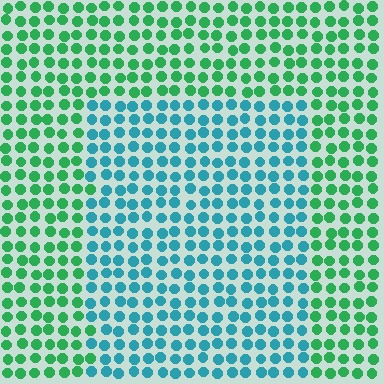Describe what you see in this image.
The image is filled with small green elements in a uniform arrangement. A rectangle-shaped region is visible where the elements are tinted to a slightly different hue, forming a subtle color boundary.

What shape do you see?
I see a rectangle.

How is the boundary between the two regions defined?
The boundary is defined purely by a slight shift in hue (about 48 degrees). Spacing, size, and orientation are identical on both sides.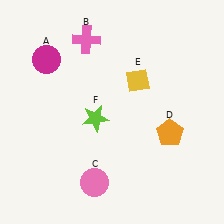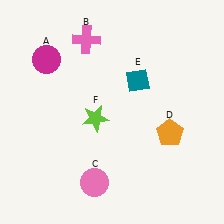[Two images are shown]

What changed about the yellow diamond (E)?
In Image 1, E is yellow. In Image 2, it changed to teal.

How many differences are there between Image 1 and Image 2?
There is 1 difference between the two images.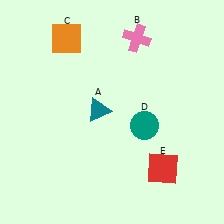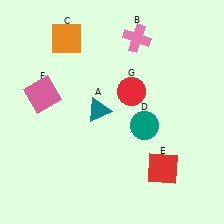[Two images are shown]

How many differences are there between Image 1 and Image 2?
There are 2 differences between the two images.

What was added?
A pink square (F), a red circle (G) were added in Image 2.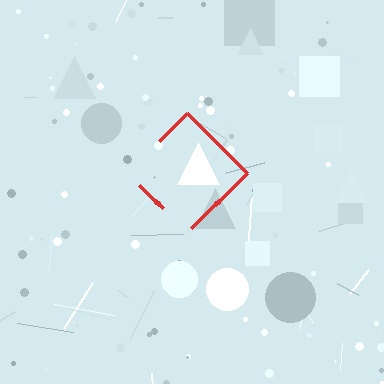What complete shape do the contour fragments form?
The contour fragments form a diamond.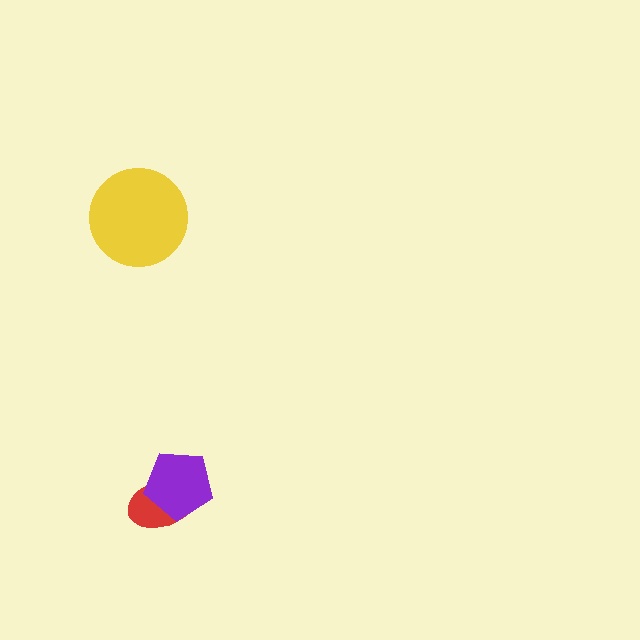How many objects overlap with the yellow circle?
0 objects overlap with the yellow circle.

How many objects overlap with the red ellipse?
1 object overlaps with the red ellipse.